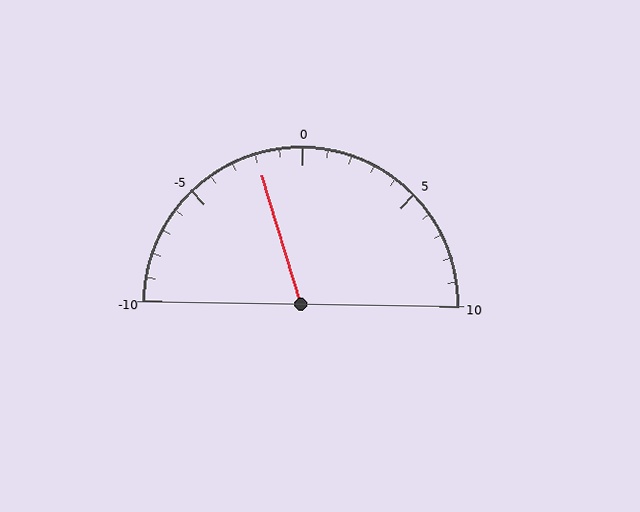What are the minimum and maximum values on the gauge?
The gauge ranges from -10 to 10.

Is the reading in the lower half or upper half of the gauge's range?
The reading is in the lower half of the range (-10 to 10).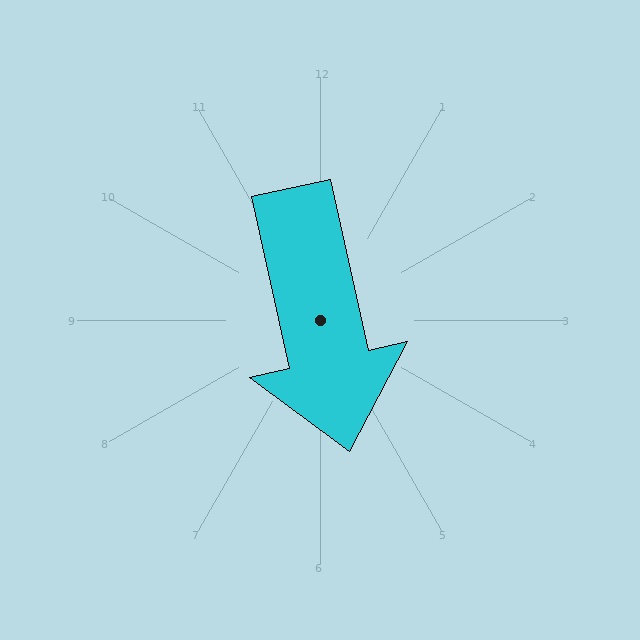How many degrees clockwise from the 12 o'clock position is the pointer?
Approximately 167 degrees.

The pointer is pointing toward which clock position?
Roughly 6 o'clock.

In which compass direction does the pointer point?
South.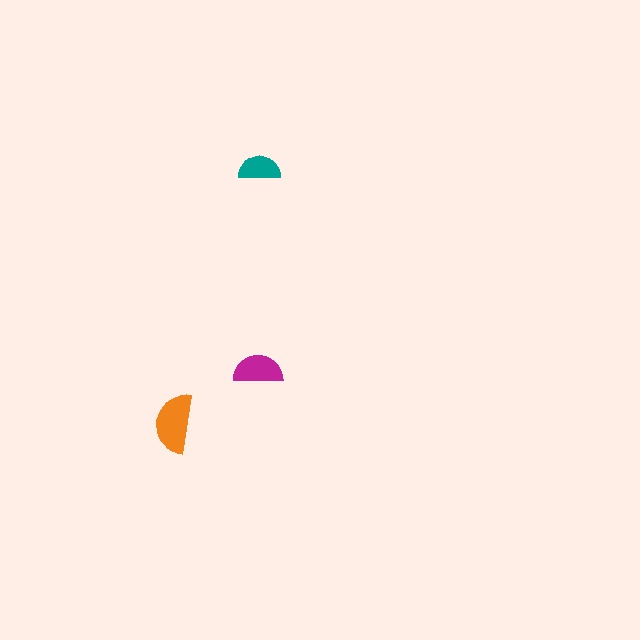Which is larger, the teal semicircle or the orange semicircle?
The orange one.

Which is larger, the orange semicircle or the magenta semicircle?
The orange one.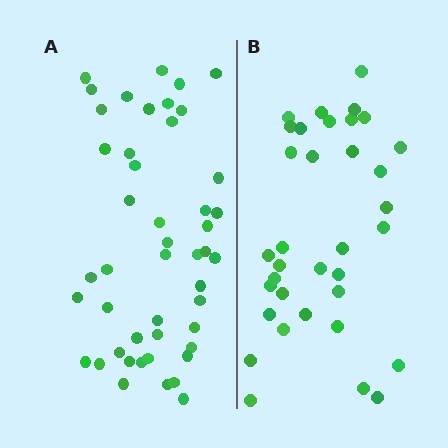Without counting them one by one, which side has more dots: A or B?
Region A (the left region) has more dots.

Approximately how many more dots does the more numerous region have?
Region A has roughly 12 or so more dots than region B.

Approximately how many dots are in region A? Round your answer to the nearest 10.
About 50 dots. (The exact count is 47, which rounds to 50.)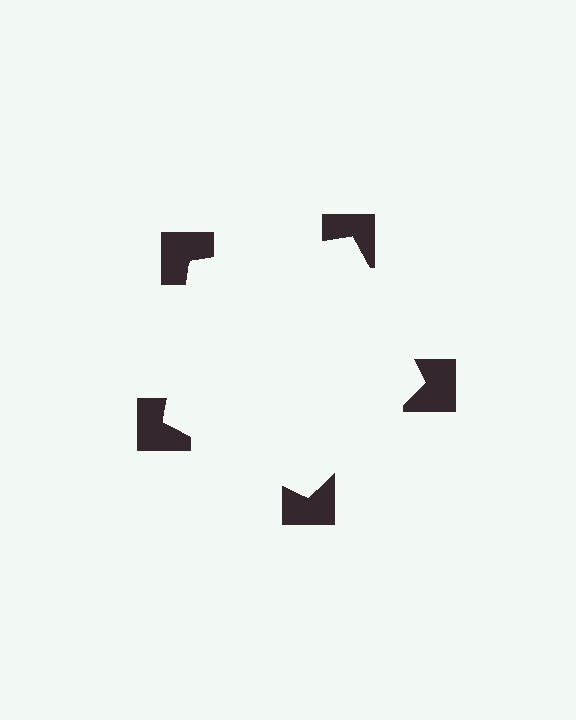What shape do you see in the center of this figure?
An illusory pentagon — its edges are inferred from the aligned wedge cuts in the notched squares, not physically drawn.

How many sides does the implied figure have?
5 sides.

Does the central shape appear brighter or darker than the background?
It typically appears slightly brighter than the background, even though no actual brightness change is drawn.